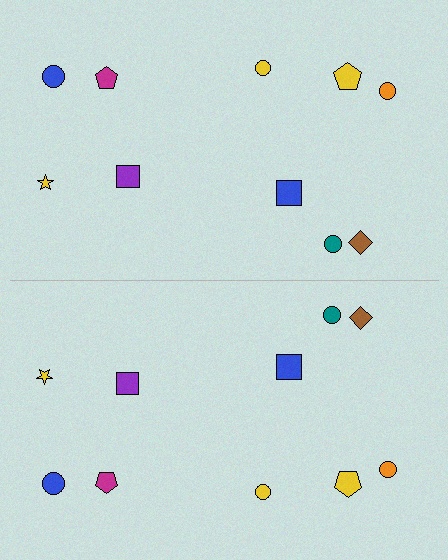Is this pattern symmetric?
Yes, this pattern has bilateral (reflection) symmetry.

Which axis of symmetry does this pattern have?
The pattern has a horizontal axis of symmetry running through the center of the image.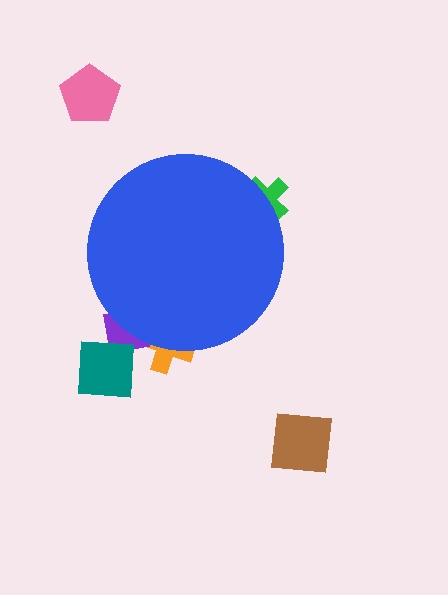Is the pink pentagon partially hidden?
No, the pink pentagon is fully visible.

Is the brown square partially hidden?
No, the brown square is fully visible.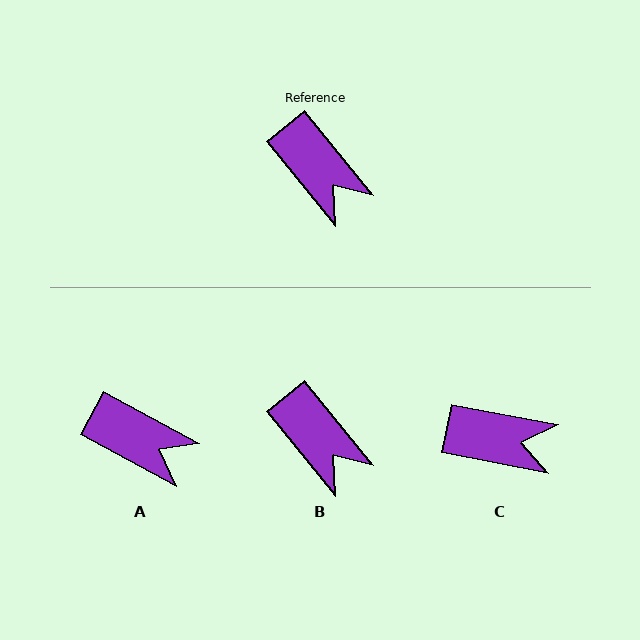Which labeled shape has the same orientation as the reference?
B.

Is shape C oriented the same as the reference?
No, it is off by about 40 degrees.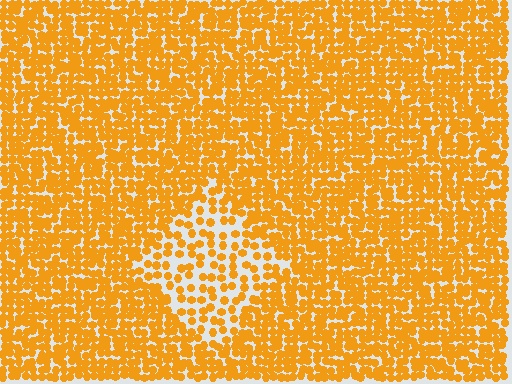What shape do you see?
I see a diamond.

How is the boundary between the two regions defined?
The boundary is defined by a change in element density (approximately 2.1x ratio). All elements are the same color, size, and shape.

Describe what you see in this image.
The image contains small orange elements arranged at two different densities. A diamond-shaped region is visible where the elements are less densely packed than the surrounding area.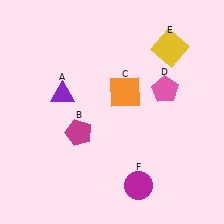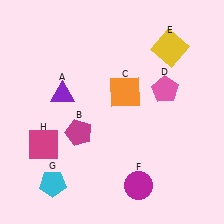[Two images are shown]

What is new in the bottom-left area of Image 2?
A cyan pentagon (G) was added in the bottom-left area of Image 2.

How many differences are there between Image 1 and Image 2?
There are 2 differences between the two images.